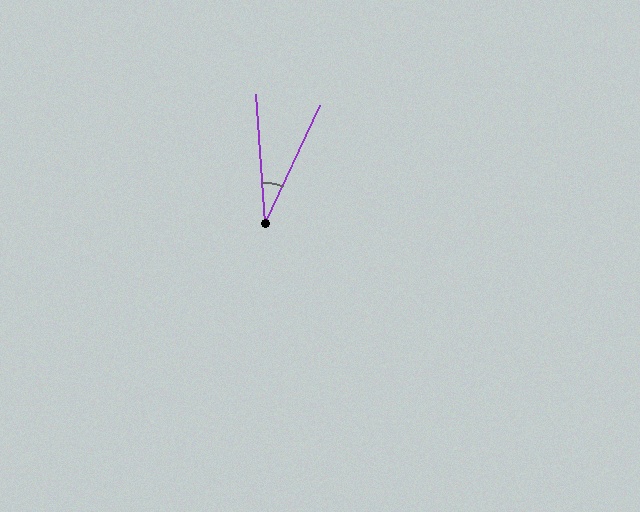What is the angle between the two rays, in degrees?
Approximately 29 degrees.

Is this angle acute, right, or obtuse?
It is acute.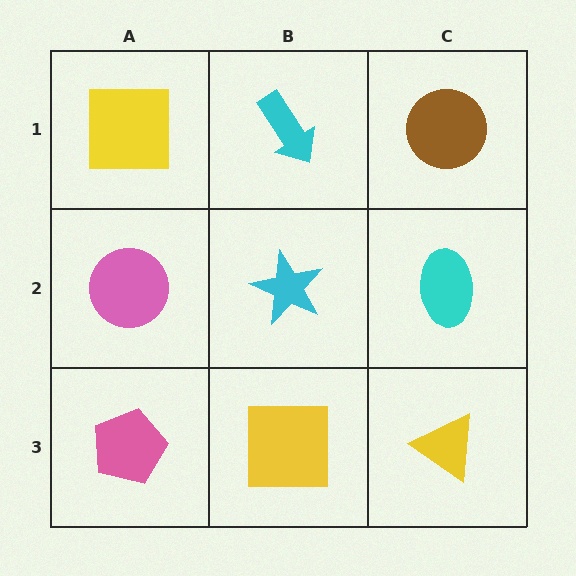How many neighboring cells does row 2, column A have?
3.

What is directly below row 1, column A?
A pink circle.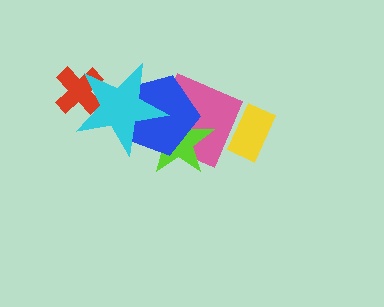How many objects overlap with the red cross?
1 object overlaps with the red cross.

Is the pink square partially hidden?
Yes, it is partially covered by another shape.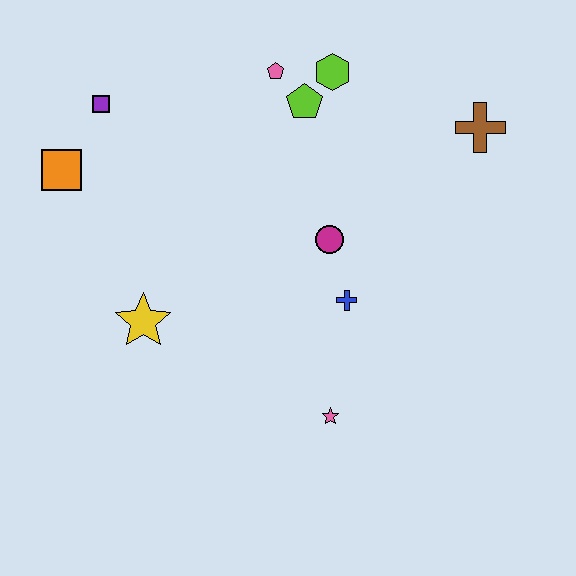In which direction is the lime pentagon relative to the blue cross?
The lime pentagon is above the blue cross.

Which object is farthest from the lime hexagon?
The pink star is farthest from the lime hexagon.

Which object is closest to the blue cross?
The magenta circle is closest to the blue cross.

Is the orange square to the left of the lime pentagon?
Yes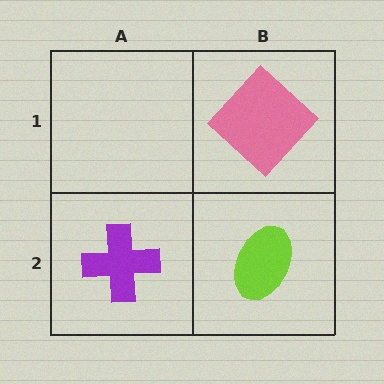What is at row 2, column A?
A purple cross.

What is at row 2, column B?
A lime ellipse.